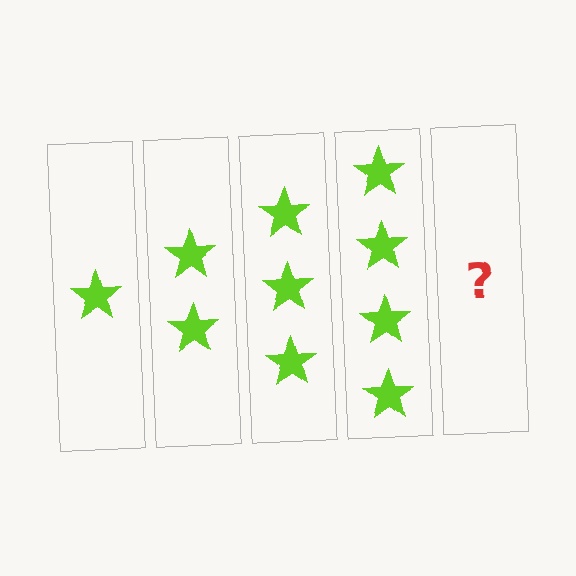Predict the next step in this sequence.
The next step is 5 stars.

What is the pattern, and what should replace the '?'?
The pattern is that each step adds one more star. The '?' should be 5 stars.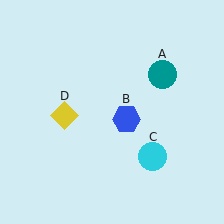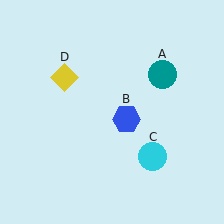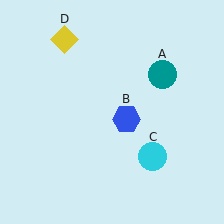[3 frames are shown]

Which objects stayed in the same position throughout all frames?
Teal circle (object A) and blue hexagon (object B) and cyan circle (object C) remained stationary.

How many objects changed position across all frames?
1 object changed position: yellow diamond (object D).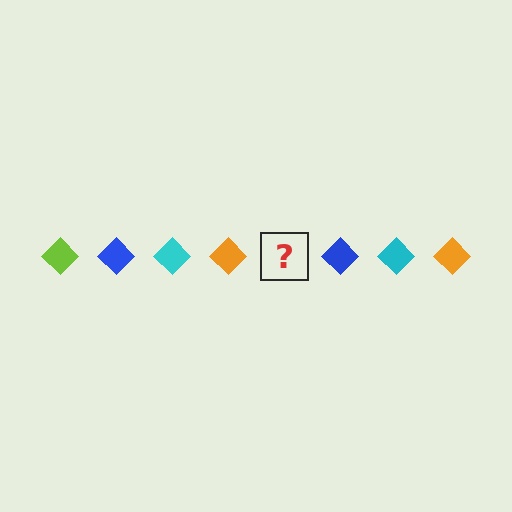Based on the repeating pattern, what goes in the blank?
The blank should be a lime diamond.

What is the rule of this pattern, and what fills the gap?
The rule is that the pattern cycles through lime, blue, cyan, orange diamonds. The gap should be filled with a lime diamond.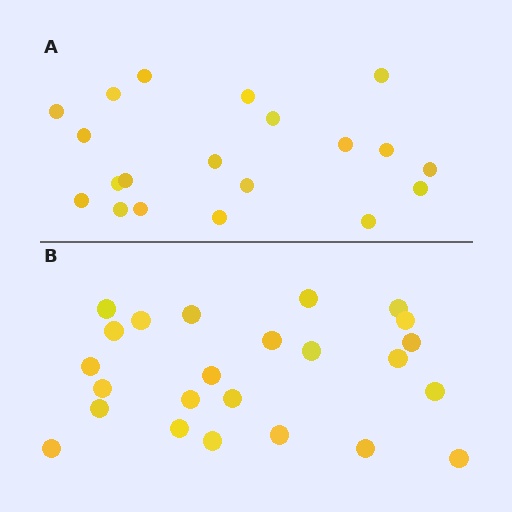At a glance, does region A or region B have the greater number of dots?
Region B (the bottom region) has more dots.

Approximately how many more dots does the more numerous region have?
Region B has about 4 more dots than region A.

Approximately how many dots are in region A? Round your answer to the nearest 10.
About 20 dots.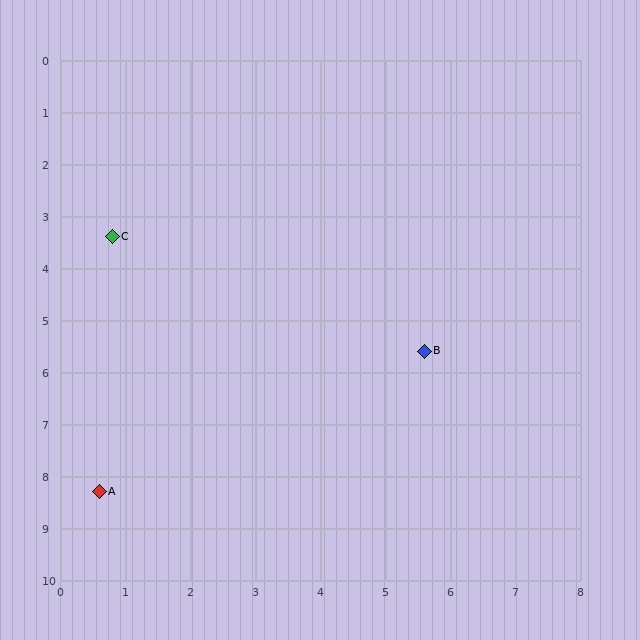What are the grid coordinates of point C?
Point C is at approximately (0.8, 3.4).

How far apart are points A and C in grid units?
Points A and C are about 4.9 grid units apart.